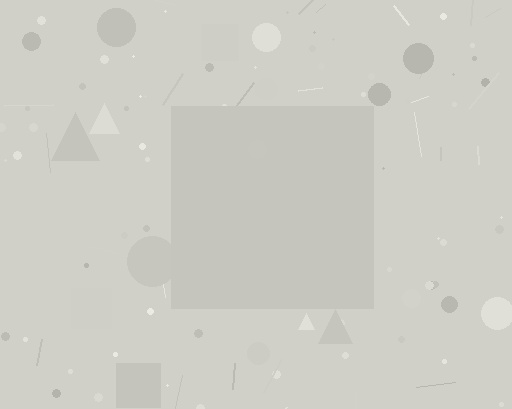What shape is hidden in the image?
A square is hidden in the image.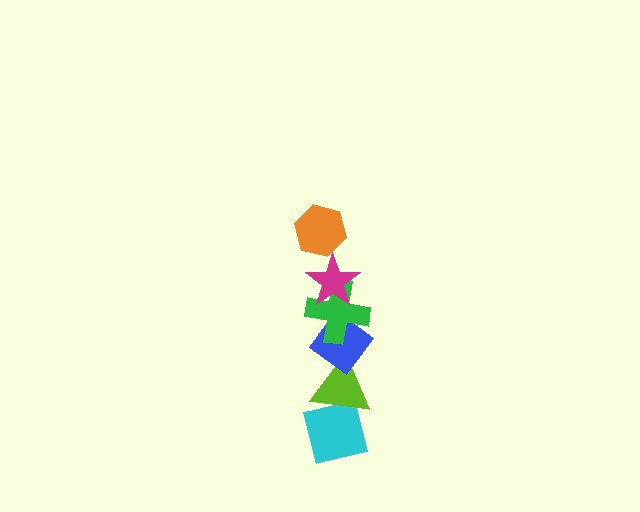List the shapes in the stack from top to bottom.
From top to bottom: the orange hexagon, the magenta star, the green cross, the blue diamond, the lime triangle, the cyan square.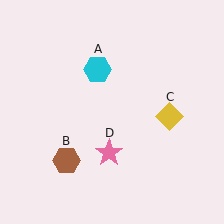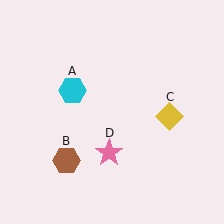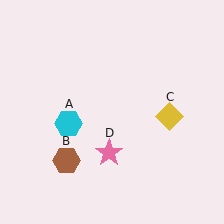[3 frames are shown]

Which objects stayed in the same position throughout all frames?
Brown hexagon (object B) and yellow diamond (object C) and pink star (object D) remained stationary.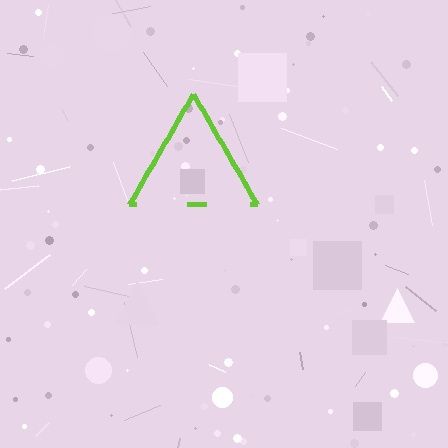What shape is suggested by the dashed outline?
The dashed outline suggests a triangle.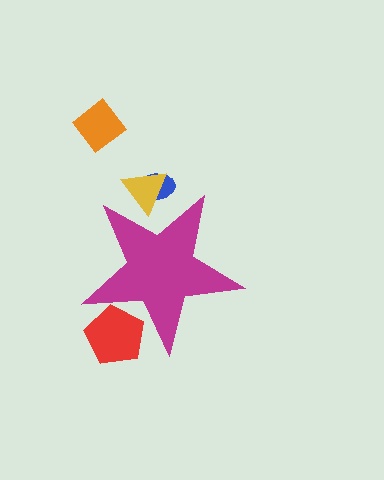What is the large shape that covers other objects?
A magenta star.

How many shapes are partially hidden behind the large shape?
3 shapes are partially hidden.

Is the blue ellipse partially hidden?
Yes, the blue ellipse is partially hidden behind the magenta star.